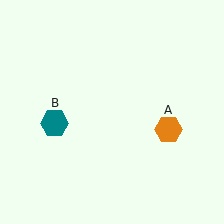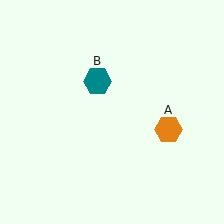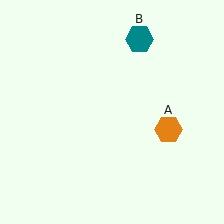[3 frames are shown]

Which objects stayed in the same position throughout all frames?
Orange hexagon (object A) remained stationary.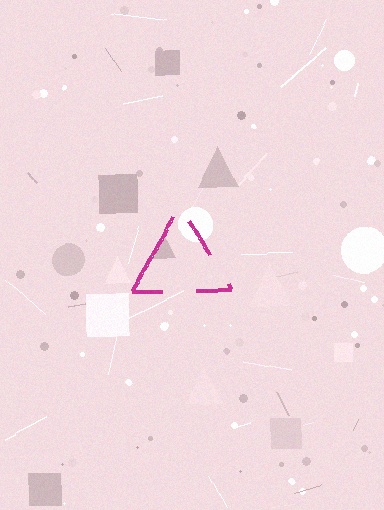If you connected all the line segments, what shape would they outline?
They would outline a triangle.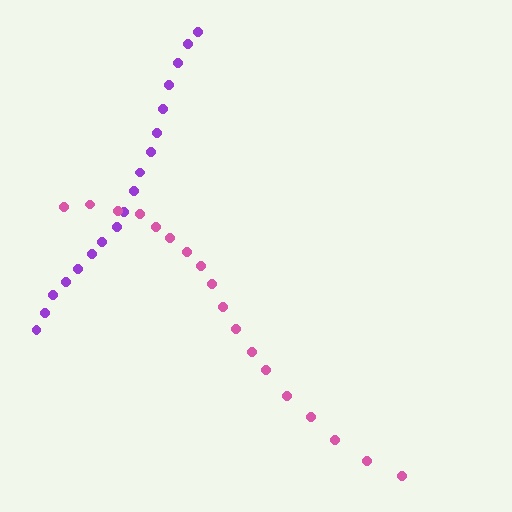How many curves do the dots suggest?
There are 2 distinct paths.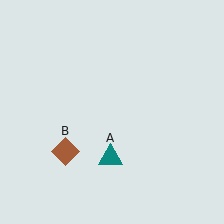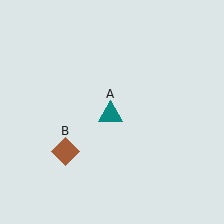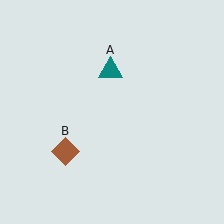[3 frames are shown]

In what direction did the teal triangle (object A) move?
The teal triangle (object A) moved up.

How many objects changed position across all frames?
1 object changed position: teal triangle (object A).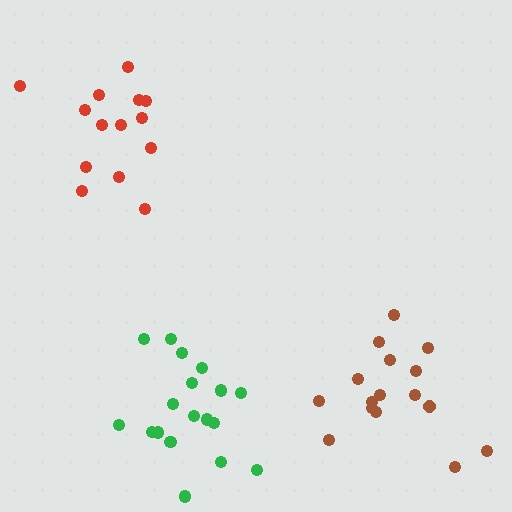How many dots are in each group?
Group 1: 16 dots, Group 2: 14 dots, Group 3: 18 dots (48 total).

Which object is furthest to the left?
The red cluster is leftmost.